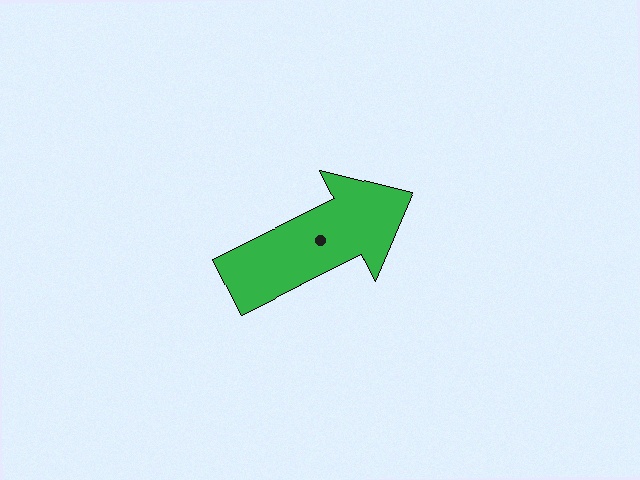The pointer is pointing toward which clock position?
Roughly 2 o'clock.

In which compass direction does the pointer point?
Northeast.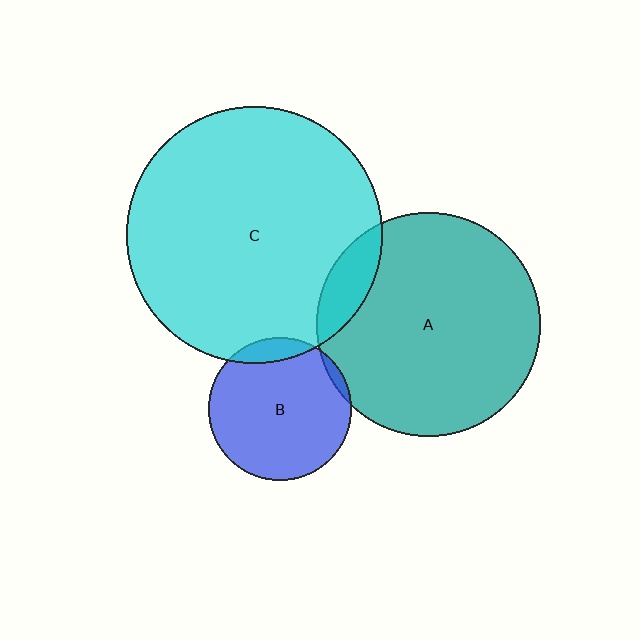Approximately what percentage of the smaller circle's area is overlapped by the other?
Approximately 10%.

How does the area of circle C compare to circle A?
Approximately 1.3 times.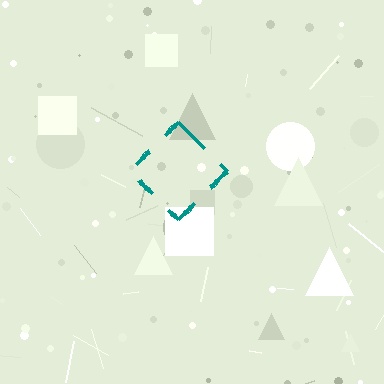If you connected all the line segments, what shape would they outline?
They would outline a diamond.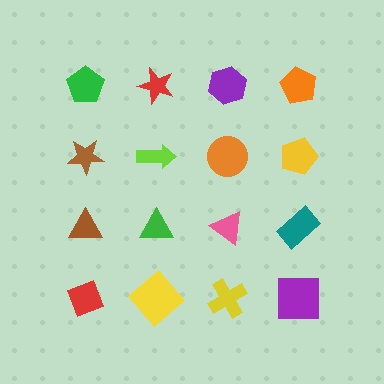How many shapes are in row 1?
4 shapes.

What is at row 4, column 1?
A red diamond.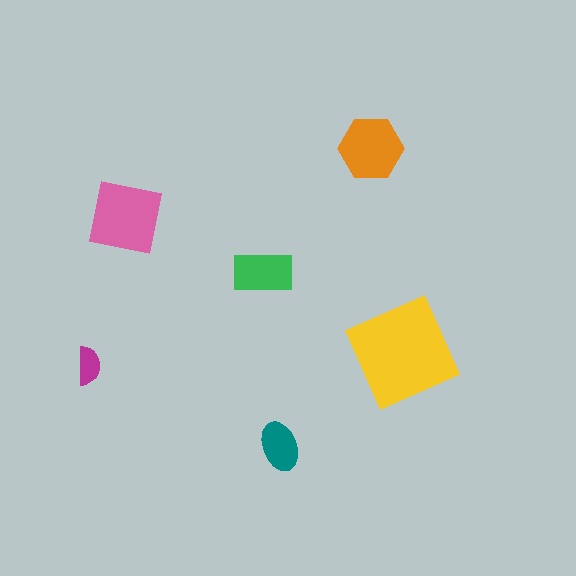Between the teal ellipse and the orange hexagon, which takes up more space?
The orange hexagon.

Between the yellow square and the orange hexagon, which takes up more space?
The yellow square.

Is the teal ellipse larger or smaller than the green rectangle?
Smaller.